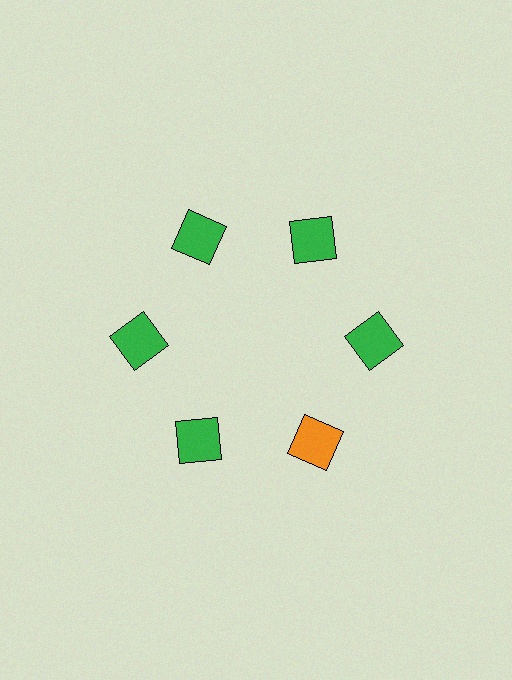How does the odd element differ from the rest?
It has a different color: orange instead of green.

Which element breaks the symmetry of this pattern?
The orange square at roughly the 5 o'clock position breaks the symmetry. All other shapes are green squares.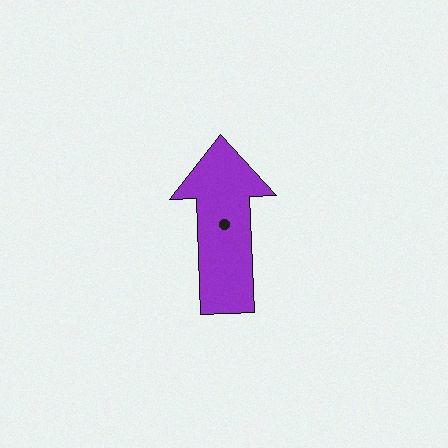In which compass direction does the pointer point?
North.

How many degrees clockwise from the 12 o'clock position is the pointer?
Approximately 358 degrees.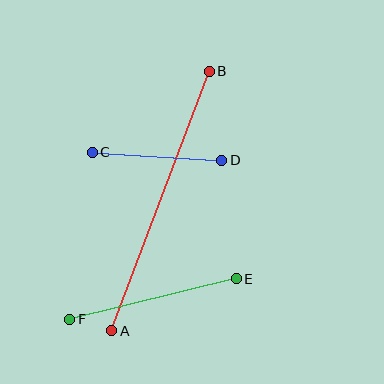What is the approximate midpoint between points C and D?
The midpoint is at approximately (157, 156) pixels.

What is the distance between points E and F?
The distance is approximately 171 pixels.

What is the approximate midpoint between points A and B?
The midpoint is at approximately (161, 201) pixels.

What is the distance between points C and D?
The distance is approximately 130 pixels.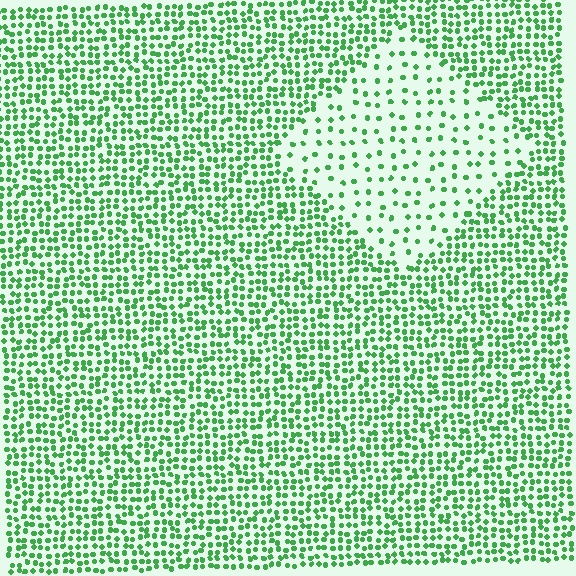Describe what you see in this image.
The image contains small green elements arranged at two different densities. A diamond-shaped region is visible where the elements are less densely packed than the surrounding area.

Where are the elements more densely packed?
The elements are more densely packed outside the diamond boundary.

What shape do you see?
I see a diamond.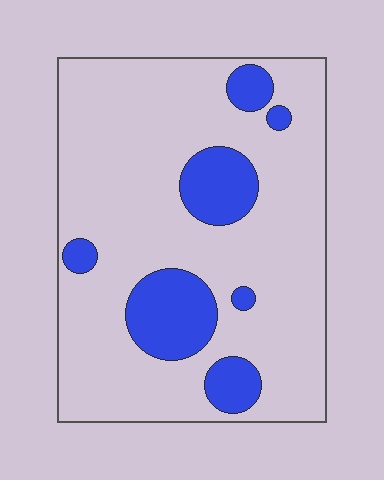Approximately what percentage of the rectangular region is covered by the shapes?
Approximately 20%.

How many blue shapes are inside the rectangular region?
7.